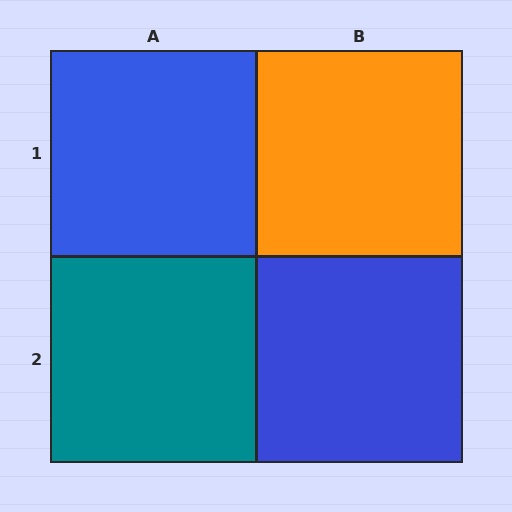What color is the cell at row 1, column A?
Blue.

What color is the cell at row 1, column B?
Orange.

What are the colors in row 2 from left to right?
Teal, blue.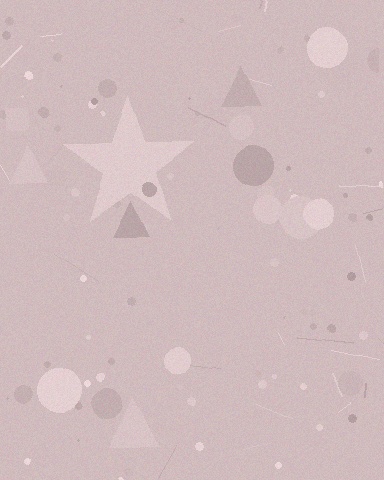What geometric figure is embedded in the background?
A star is embedded in the background.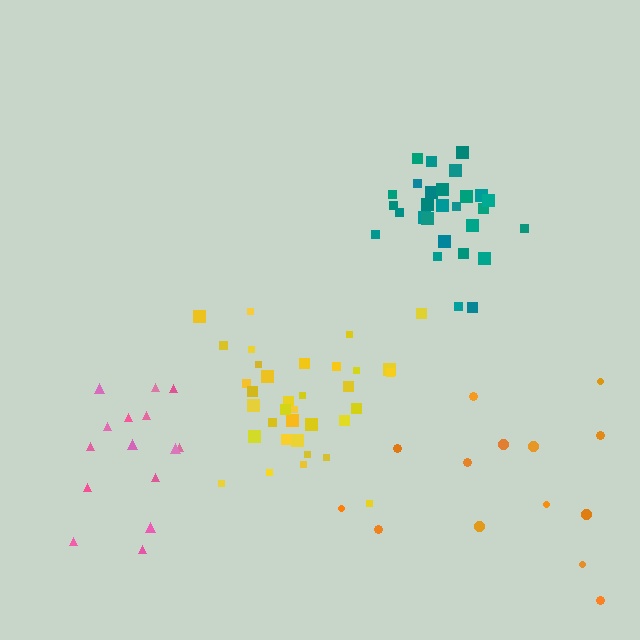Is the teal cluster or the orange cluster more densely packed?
Teal.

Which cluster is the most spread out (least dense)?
Orange.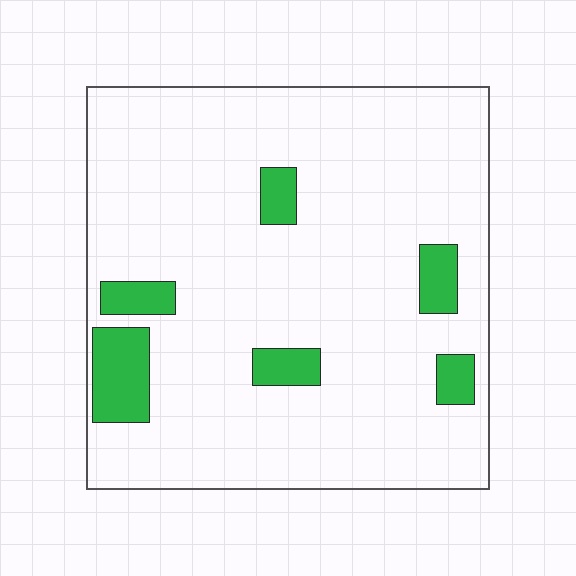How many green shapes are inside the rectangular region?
6.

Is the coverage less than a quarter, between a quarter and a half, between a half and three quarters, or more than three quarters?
Less than a quarter.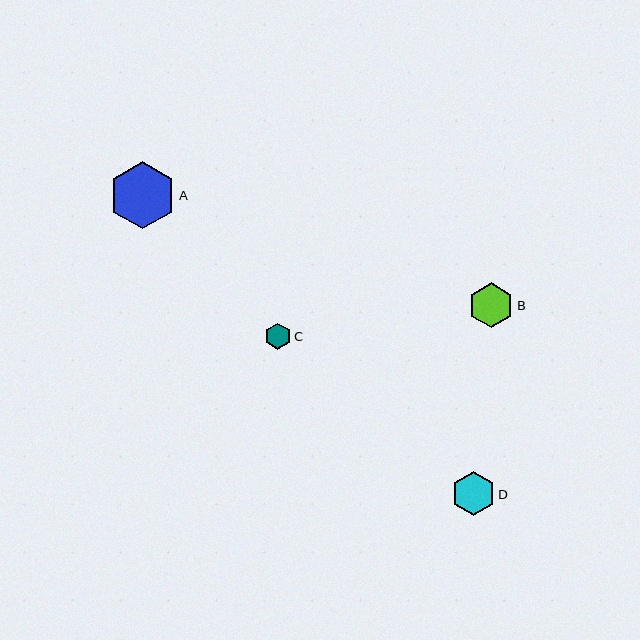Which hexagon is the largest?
Hexagon A is the largest with a size of approximately 67 pixels.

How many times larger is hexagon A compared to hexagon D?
Hexagon A is approximately 1.5 times the size of hexagon D.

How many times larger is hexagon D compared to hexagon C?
Hexagon D is approximately 1.7 times the size of hexagon C.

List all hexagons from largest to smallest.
From largest to smallest: A, B, D, C.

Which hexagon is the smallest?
Hexagon C is the smallest with a size of approximately 26 pixels.